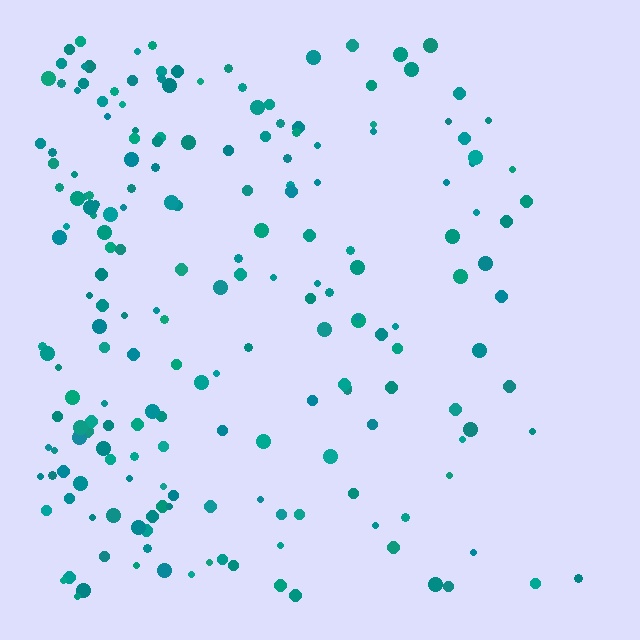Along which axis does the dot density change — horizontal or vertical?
Horizontal.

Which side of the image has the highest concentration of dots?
The left.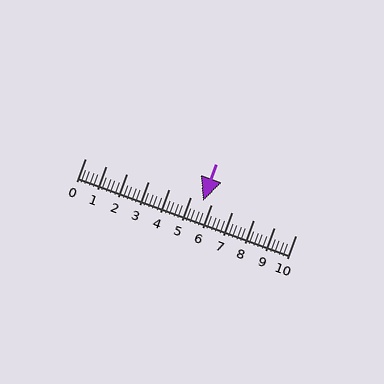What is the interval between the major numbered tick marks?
The major tick marks are spaced 1 units apart.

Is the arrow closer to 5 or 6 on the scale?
The arrow is closer to 6.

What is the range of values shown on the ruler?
The ruler shows values from 0 to 10.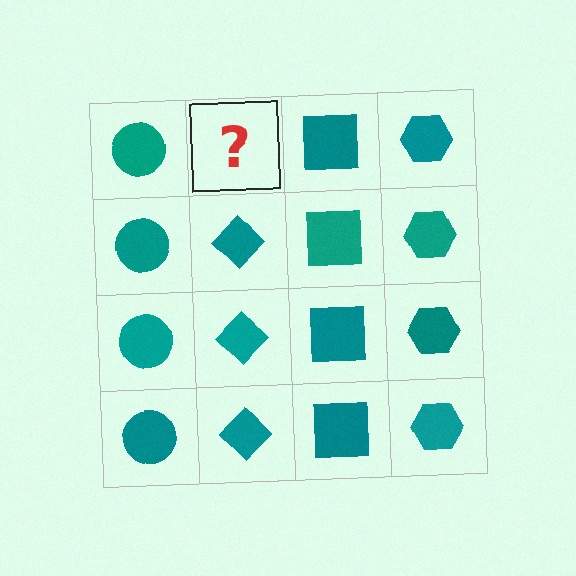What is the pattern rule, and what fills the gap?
The rule is that each column has a consistent shape. The gap should be filled with a teal diamond.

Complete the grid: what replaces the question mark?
The question mark should be replaced with a teal diamond.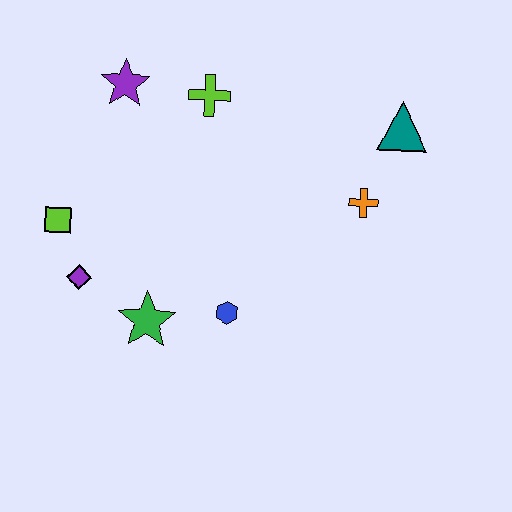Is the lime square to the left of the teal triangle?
Yes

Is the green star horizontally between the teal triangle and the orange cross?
No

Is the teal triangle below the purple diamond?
No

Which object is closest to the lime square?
The purple diamond is closest to the lime square.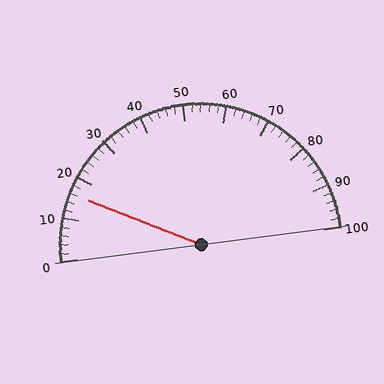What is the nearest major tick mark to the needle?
The nearest major tick mark is 20.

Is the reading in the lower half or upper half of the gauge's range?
The reading is in the lower half of the range (0 to 100).